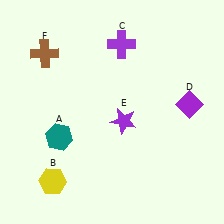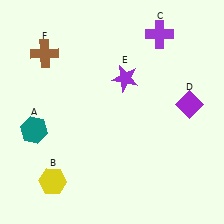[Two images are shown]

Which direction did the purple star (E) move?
The purple star (E) moved up.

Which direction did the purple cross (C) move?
The purple cross (C) moved right.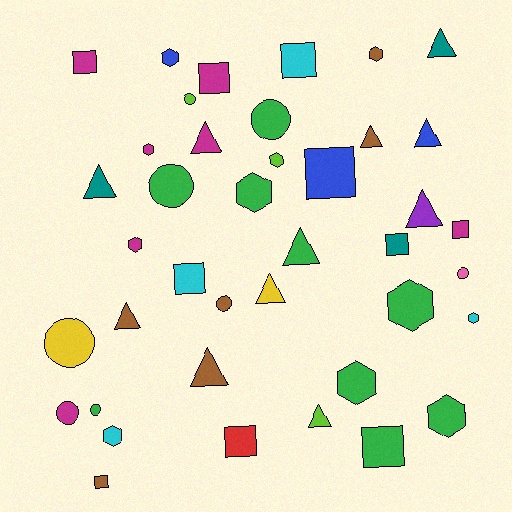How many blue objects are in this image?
There are 3 blue objects.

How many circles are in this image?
There are 8 circles.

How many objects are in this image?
There are 40 objects.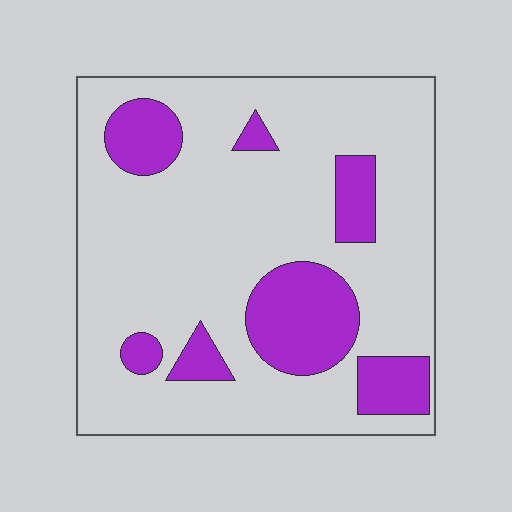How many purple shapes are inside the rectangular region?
7.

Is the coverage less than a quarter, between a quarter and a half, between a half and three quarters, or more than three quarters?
Less than a quarter.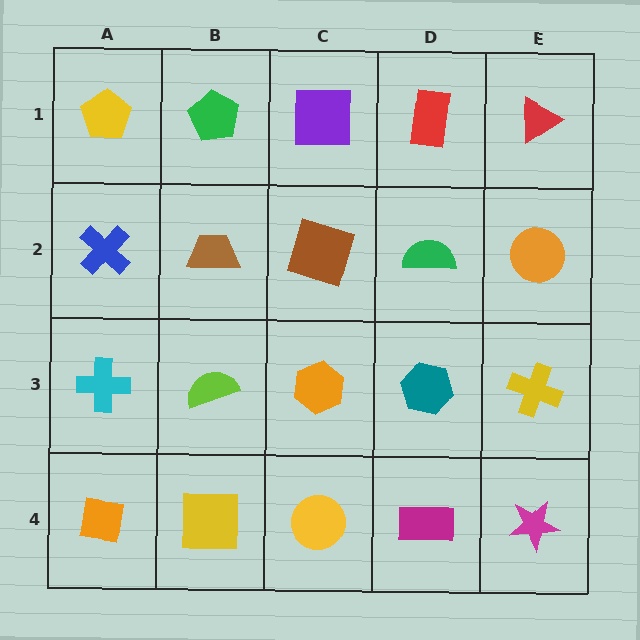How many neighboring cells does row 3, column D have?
4.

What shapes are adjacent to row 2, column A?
A yellow pentagon (row 1, column A), a cyan cross (row 3, column A), a brown trapezoid (row 2, column B).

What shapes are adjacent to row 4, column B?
A lime semicircle (row 3, column B), an orange square (row 4, column A), a yellow circle (row 4, column C).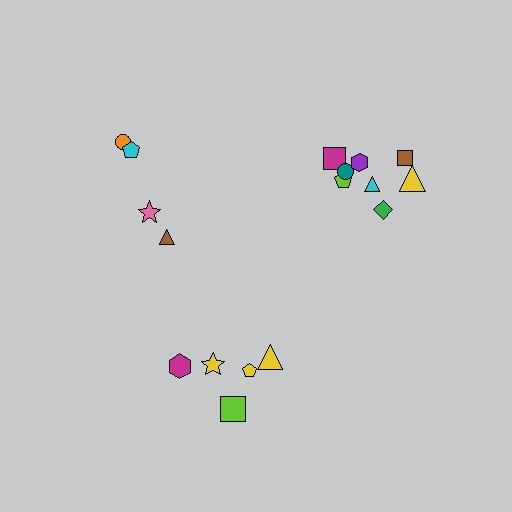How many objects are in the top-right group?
There are 8 objects.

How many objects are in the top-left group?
There are 4 objects.